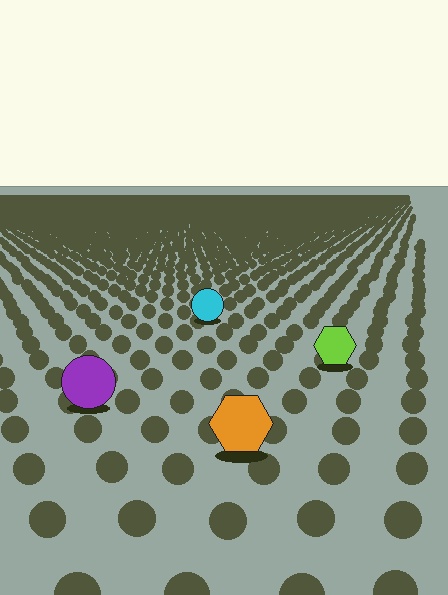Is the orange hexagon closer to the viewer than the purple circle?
Yes. The orange hexagon is closer — you can tell from the texture gradient: the ground texture is coarser near it.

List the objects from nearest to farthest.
From nearest to farthest: the orange hexagon, the purple circle, the lime hexagon, the cyan circle.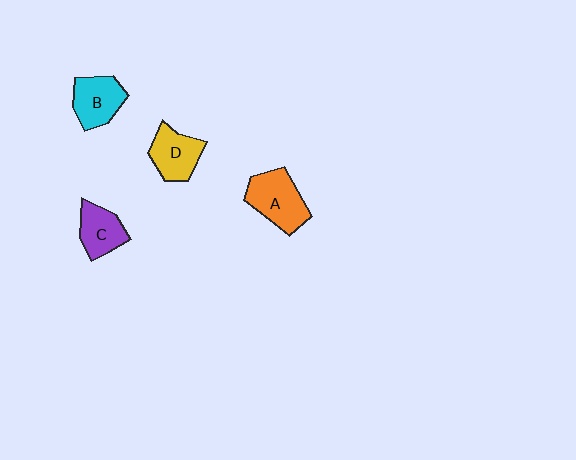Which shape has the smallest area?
Shape C (purple).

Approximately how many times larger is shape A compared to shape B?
Approximately 1.2 times.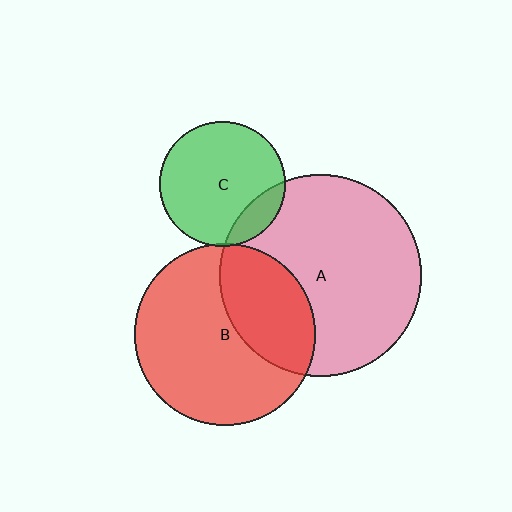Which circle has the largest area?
Circle A (pink).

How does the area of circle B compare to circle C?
Approximately 2.1 times.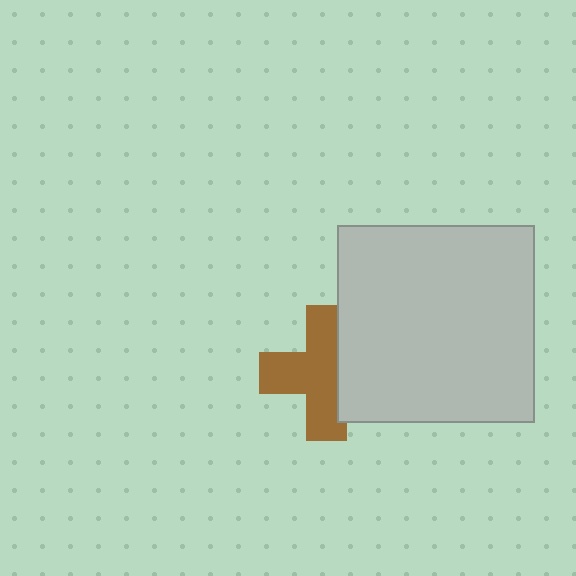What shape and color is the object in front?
The object in front is a light gray square.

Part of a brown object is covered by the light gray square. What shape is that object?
It is a cross.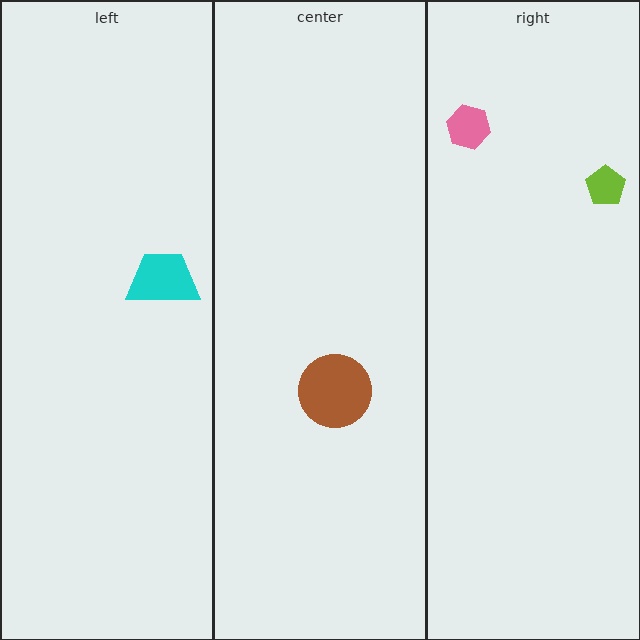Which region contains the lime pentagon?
The right region.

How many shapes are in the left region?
1.